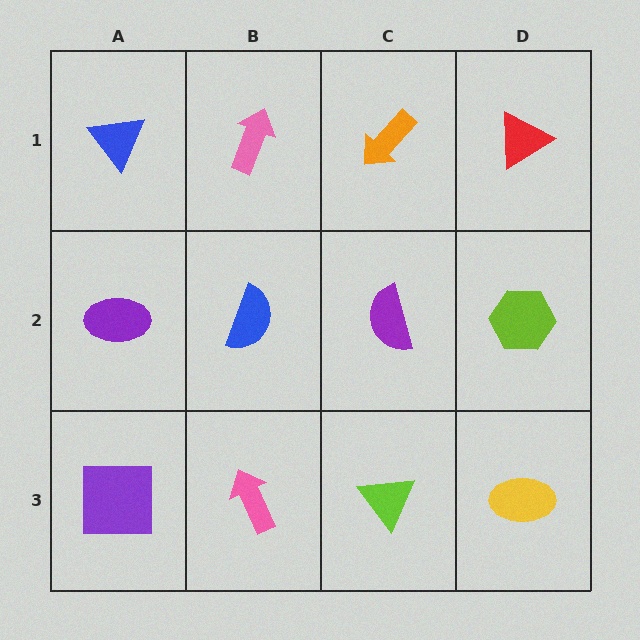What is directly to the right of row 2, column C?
A lime hexagon.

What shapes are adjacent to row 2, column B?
A pink arrow (row 1, column B), a pink arrow (row 3, column B), a purple ellipse (row 2, column A), a purple semicircle (row 2, column C).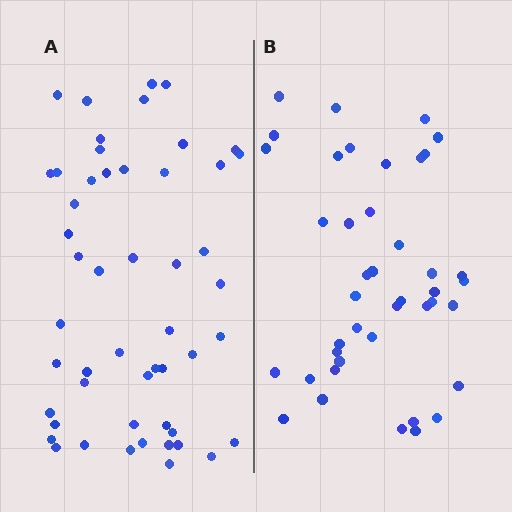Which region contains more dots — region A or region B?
Region A (the left region) has more dots.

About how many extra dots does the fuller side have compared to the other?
Region A has roughly 8 or so more dots than region B.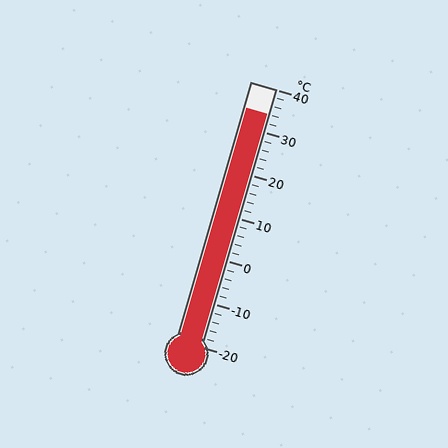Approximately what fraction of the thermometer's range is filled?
The thermometer is filled to approximately 90% of its range.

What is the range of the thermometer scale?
The thermometer scale ranges from -20°C to 40°C.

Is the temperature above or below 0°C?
The temperature is above 0°C.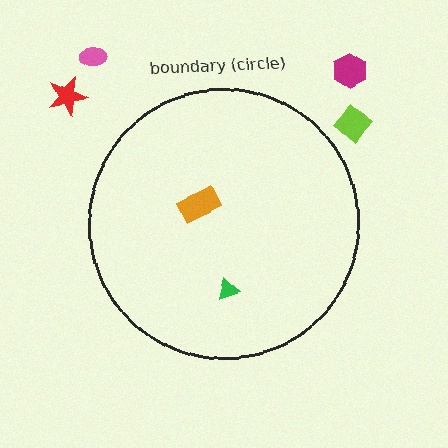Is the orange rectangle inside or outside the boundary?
Inside.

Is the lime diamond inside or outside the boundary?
Outside.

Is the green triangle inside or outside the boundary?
Inside.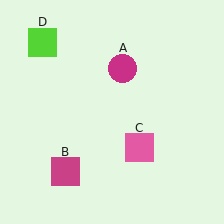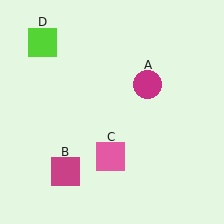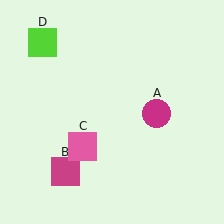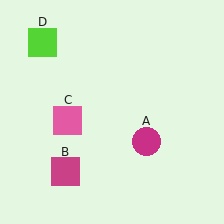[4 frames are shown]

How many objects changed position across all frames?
2 objects changed position: magenta circle (object A), pink square (object C).